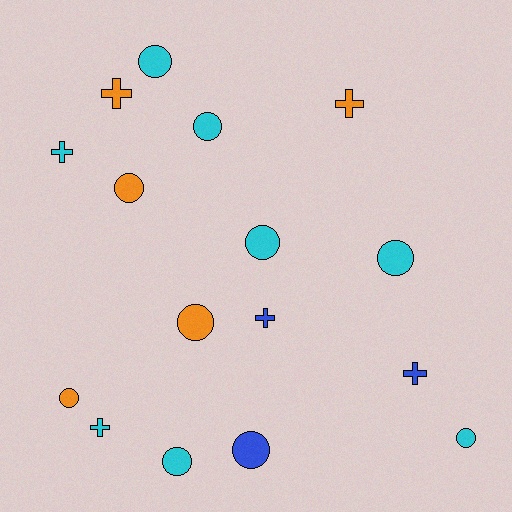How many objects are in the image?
There are 16 objects.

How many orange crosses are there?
There are 2 orange crosses.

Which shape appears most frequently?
Circle, with 10 objects.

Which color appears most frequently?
Cyan, with 8 objects.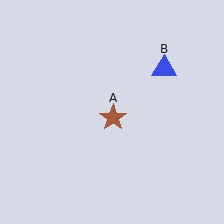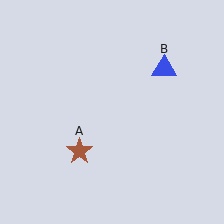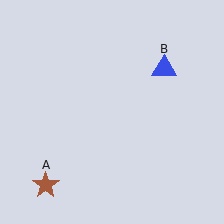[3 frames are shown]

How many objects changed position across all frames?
1 object changed position: brown star (object A).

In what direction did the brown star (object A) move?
The brown star (object A) moved down and to the left.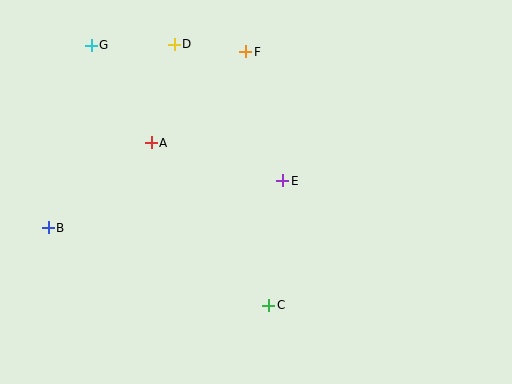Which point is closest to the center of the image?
Point E at (283, 181) is closest to the center.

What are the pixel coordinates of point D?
Point D is at (174, 44).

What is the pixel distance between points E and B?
The distance between E and B is 239 pixels.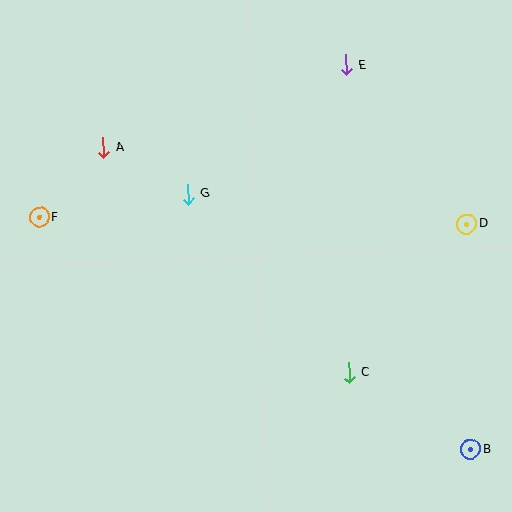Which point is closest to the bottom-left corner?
Point F is closest to the bottom-left corner.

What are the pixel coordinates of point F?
Point F is at (40, 217).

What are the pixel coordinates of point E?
Point E is at (346, 65).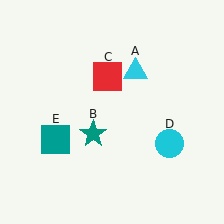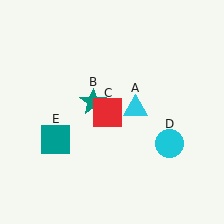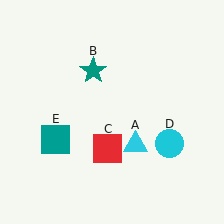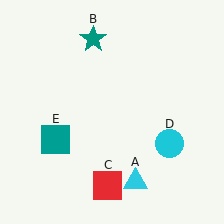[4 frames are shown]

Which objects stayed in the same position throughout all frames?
Cyan circle (object D) and teal square (object E) remained stationary.